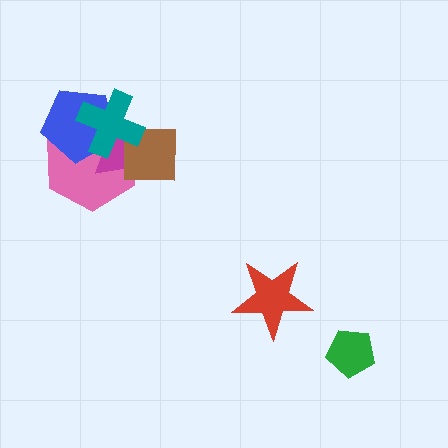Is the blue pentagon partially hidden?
Yes, it is partially covered by another shape.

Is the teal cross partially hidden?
No, no other shape covers it.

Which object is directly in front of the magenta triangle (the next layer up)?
The brown square is directly in front of the magenta triangle.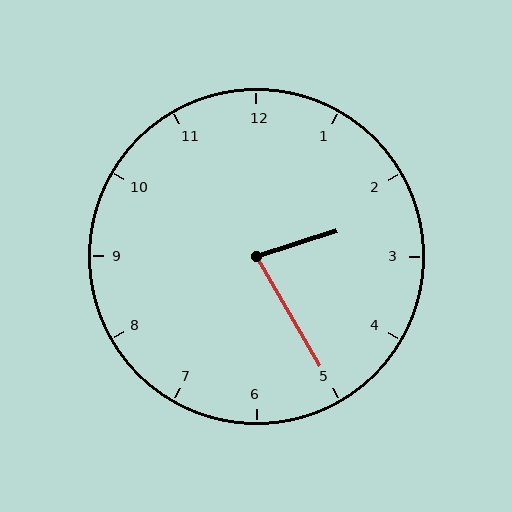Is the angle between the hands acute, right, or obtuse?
It is acute.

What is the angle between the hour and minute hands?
Approximately 78 degrees.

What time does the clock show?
2:25.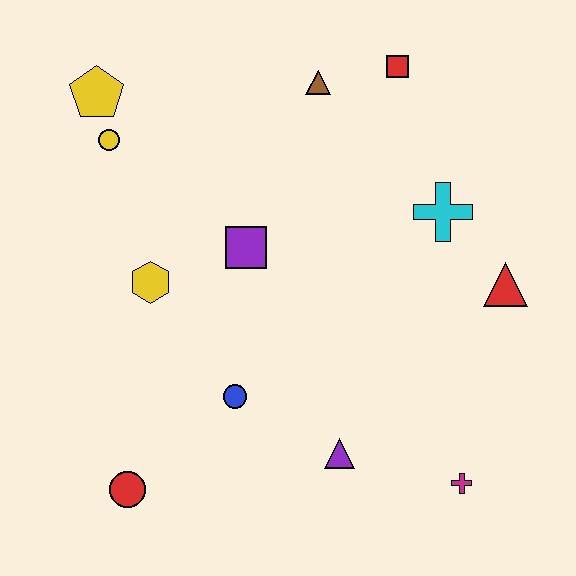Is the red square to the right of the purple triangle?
Yes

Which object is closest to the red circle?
The blue circle is closest to the red circle.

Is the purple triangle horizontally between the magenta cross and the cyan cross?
No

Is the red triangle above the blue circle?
Yes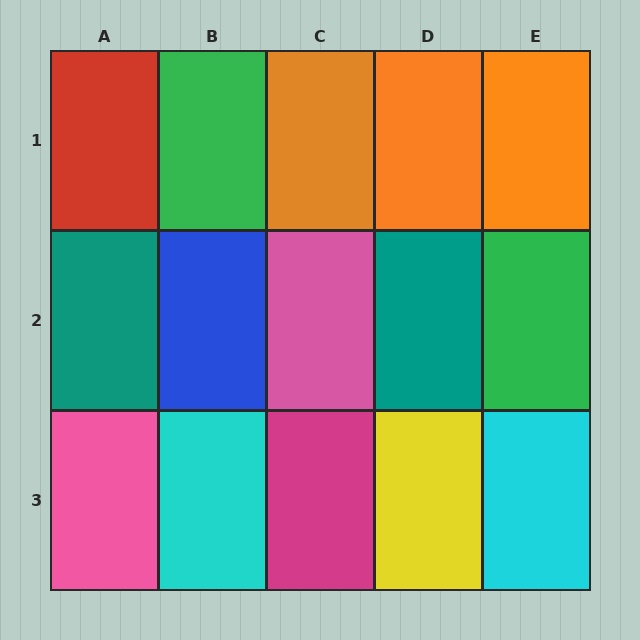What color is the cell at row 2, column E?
Green.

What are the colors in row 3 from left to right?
Pink, cyan, magenta, yellow, cyan.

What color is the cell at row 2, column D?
Teal.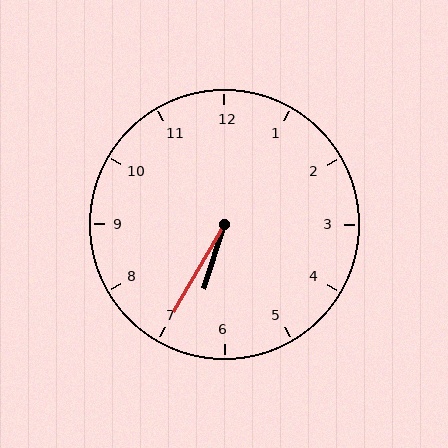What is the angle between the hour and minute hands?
Approximately 12 degrees.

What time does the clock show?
6:35.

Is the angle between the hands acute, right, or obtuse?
It is acute.